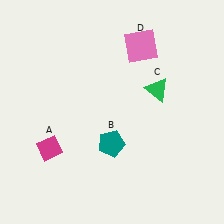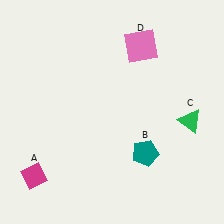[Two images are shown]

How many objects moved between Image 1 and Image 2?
3 objects moved between the two images.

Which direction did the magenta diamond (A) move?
The magenta diamond (A) moved down.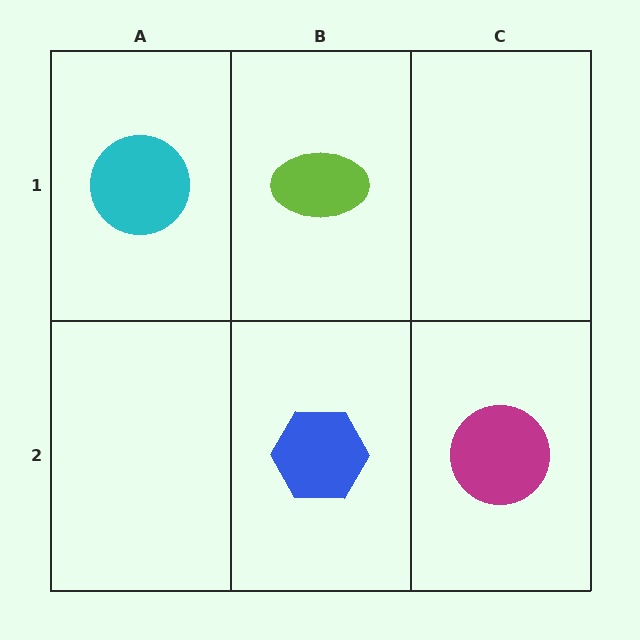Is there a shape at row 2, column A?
No, that cell is empty.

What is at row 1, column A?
A cyan circle.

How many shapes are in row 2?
2 shapes.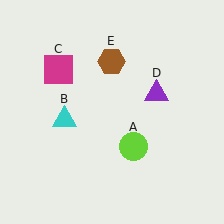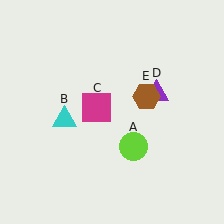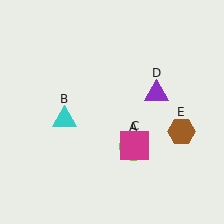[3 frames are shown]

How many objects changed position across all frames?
2 objects changed position: magenta square (object C), brown hexagon (object E).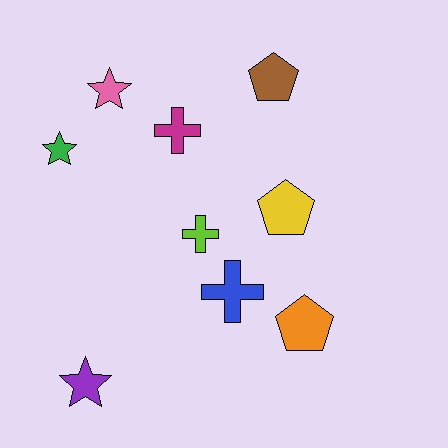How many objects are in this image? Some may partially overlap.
There are 9 objects.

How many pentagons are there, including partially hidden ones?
There are 3 pentagons.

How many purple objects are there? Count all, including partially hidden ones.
There is 1 purple object.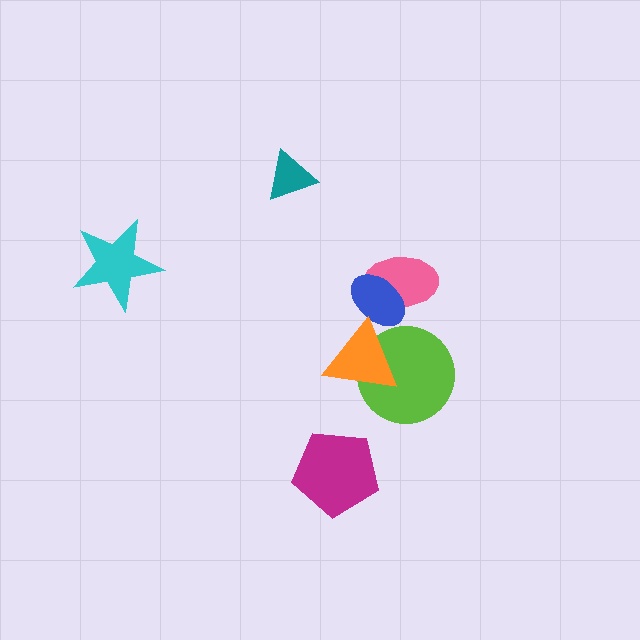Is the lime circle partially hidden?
Yes, it is partially covered by another shape.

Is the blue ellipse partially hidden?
Yes, it is partially covered by another shape.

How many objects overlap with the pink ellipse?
1 object overlaps with the pink ellipse.